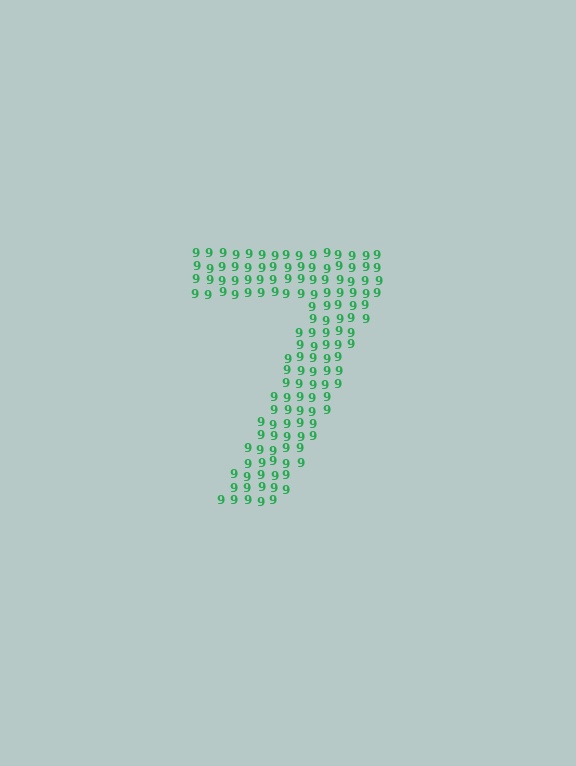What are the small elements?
The small elements are digit 9's.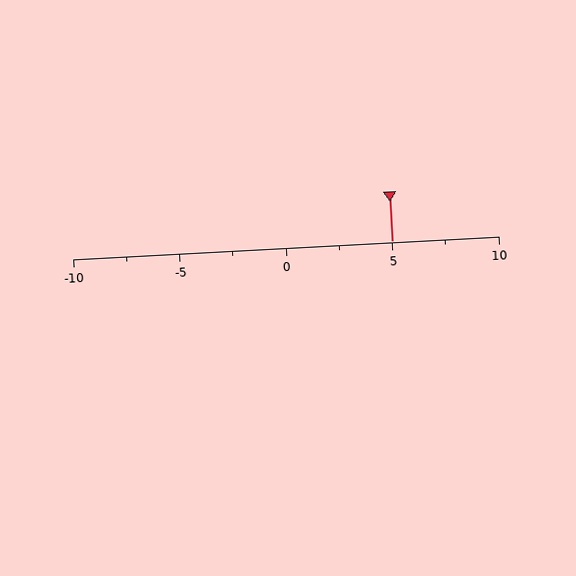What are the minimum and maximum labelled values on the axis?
The axis runs from -10 to 10.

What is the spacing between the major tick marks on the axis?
The major ticks are spaced 5 apart.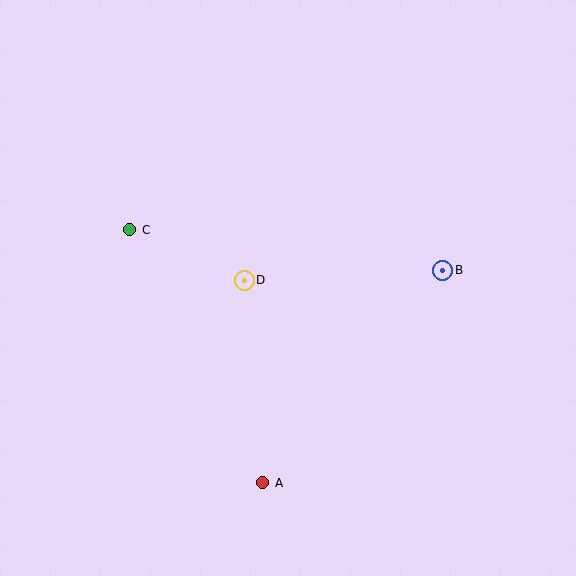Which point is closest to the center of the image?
Point D at (244, 280) is closest to the center.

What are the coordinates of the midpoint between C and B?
The midpoint between C and B is at (286, 250).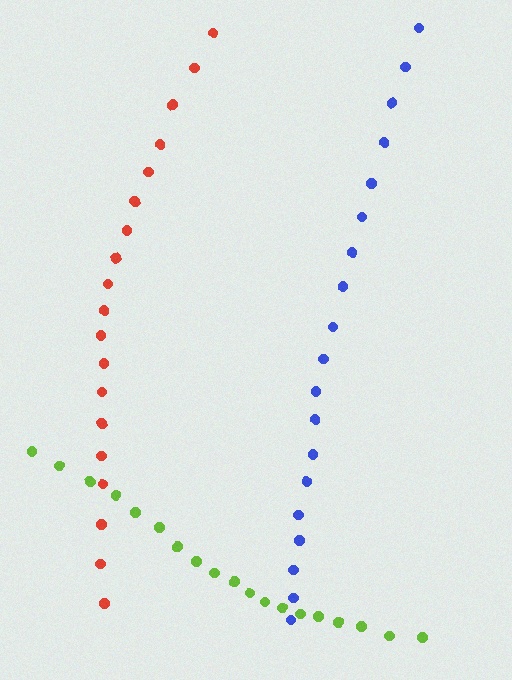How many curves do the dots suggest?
There are 3 distinct paths.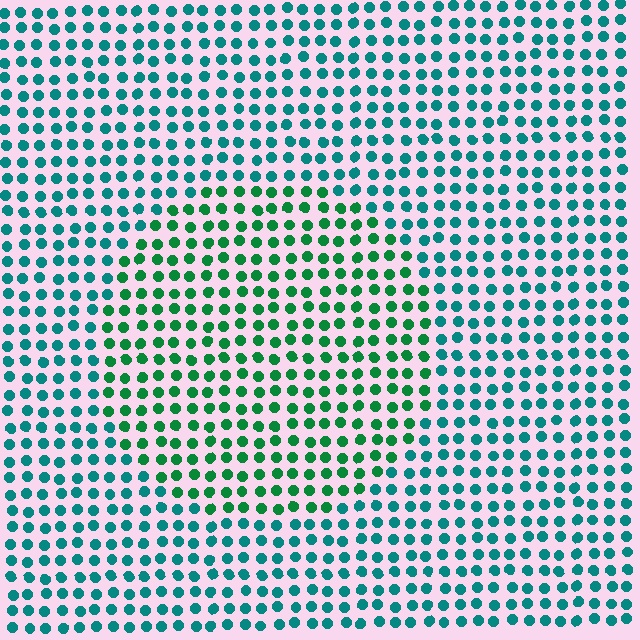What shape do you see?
I see a circle.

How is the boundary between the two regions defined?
The boundary is defined purely by a slight shift in hue (about 35 degrees). Spacing, size, and orientation are identical on both sides.